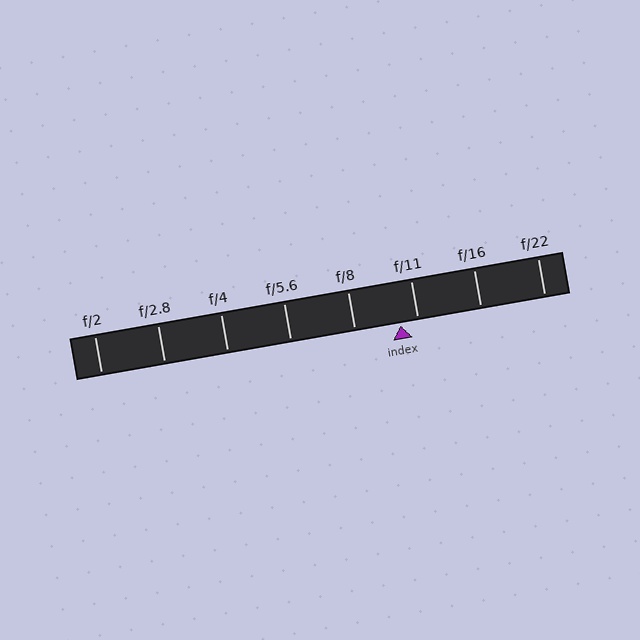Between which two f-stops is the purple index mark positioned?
The index mark is between f/8 and f/11.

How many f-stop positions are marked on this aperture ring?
There are 8 f-stop positions marked.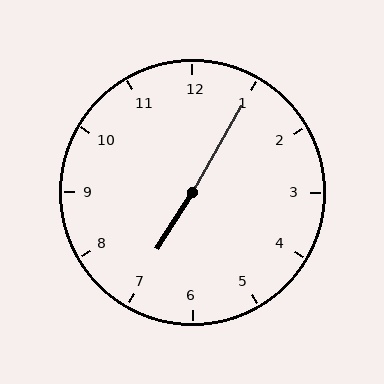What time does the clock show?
7:05.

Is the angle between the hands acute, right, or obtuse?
It is obtuse.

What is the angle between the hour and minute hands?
Approximately 178 degrees.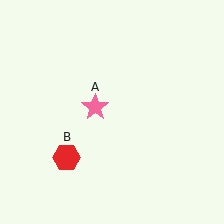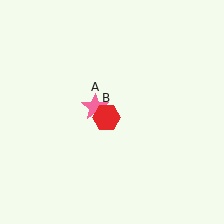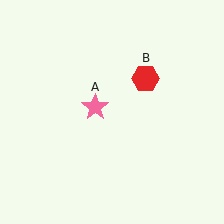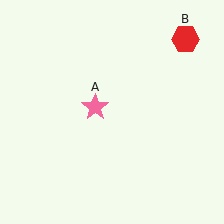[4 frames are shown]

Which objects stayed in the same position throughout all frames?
Pink star (object A) remained stationary.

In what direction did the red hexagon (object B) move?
The red hexagon (object B) moved up and to the right.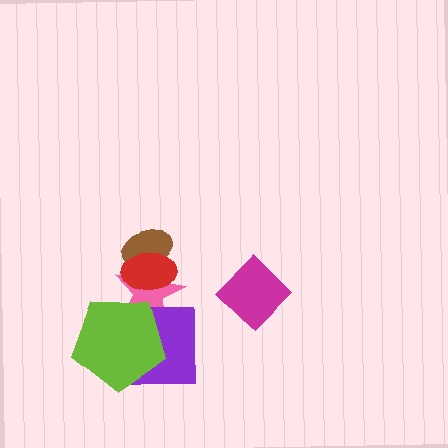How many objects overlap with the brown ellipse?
2 objects overlap with the brown ellipse.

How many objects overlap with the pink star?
4 objects overlap with the pink star.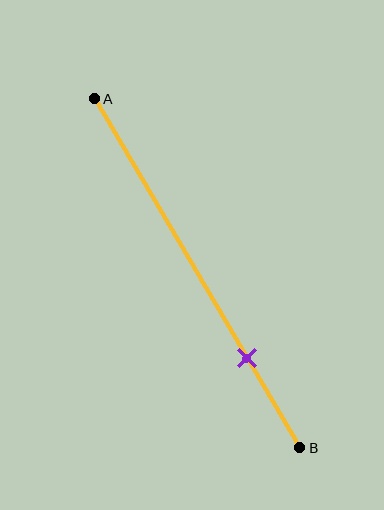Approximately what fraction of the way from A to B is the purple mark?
The purple mark is approximately 75% of the way from A to B.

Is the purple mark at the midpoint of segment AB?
No, the mark is at about 75% from A, not at the 50% midpoint.